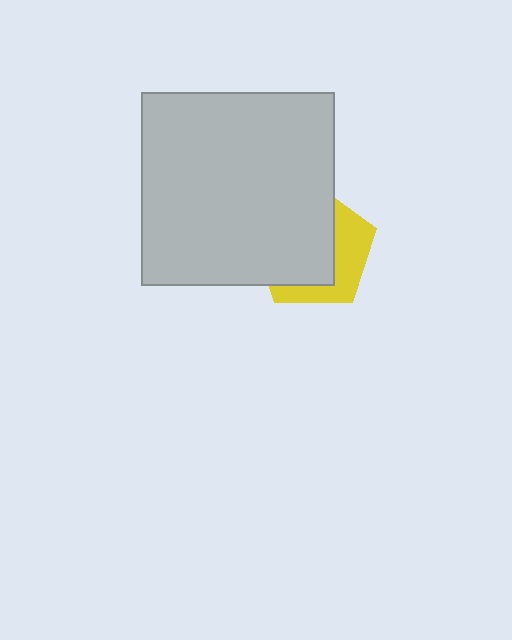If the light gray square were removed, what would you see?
You would see the complete yellow pentagon.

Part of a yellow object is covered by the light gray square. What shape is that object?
It is a pentagon.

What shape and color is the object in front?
The object in front is a light gray square.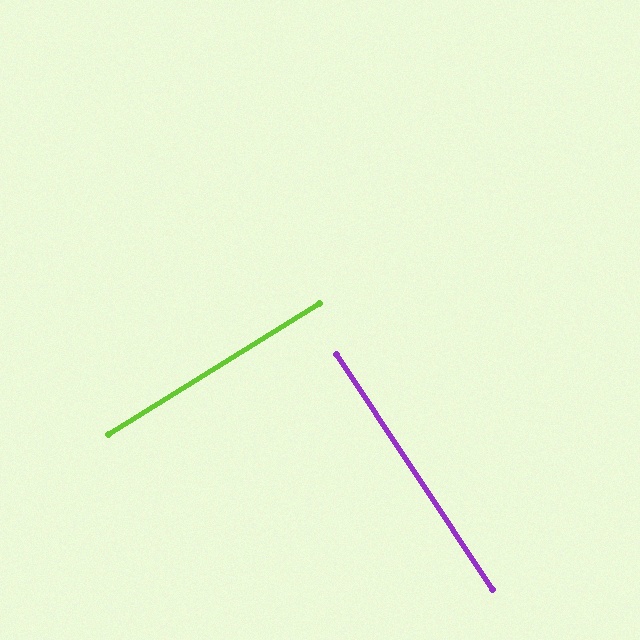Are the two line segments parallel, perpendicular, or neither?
Perpendicular — they meet at approximately 89°.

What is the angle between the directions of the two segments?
Approximately 89 degrees.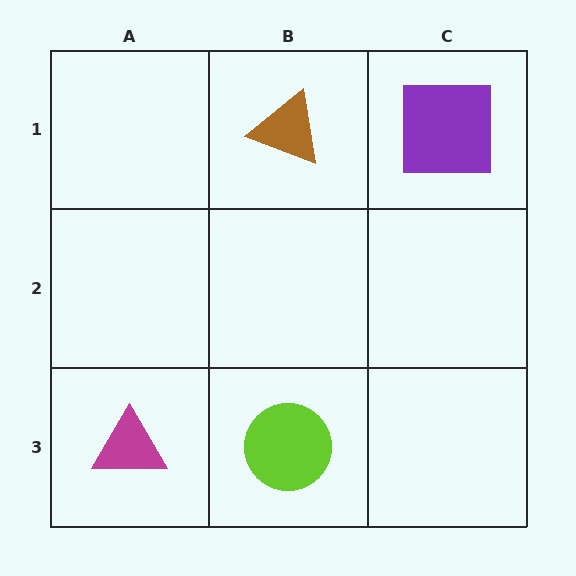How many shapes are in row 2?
0 shapes.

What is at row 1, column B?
A brown triangle.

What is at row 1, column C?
A purple square.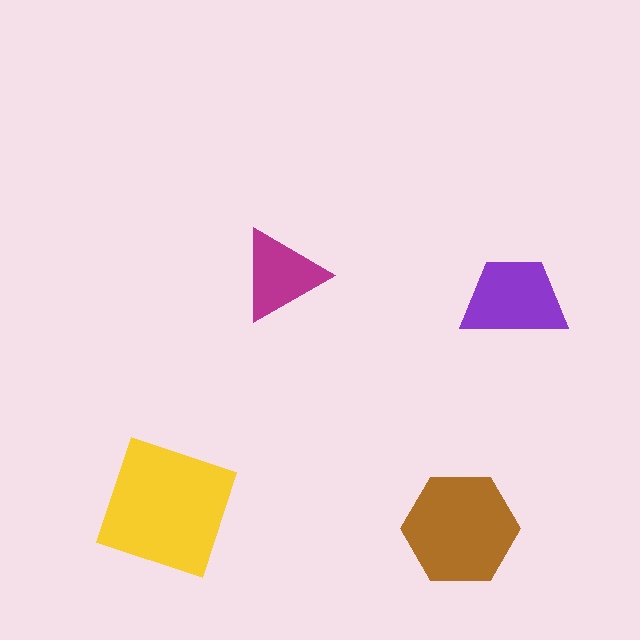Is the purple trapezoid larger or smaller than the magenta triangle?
Larger.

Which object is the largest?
The yellow square.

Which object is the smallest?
The magenta triangle.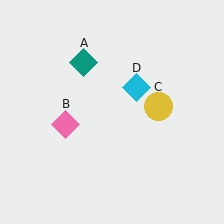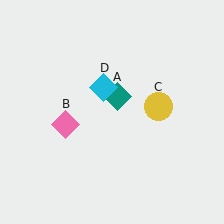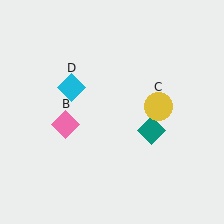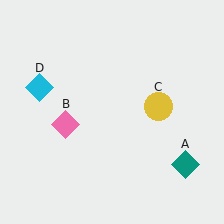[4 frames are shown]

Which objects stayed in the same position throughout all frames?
Pink diamond (object B) and yellow circle (object C) remained stationary.